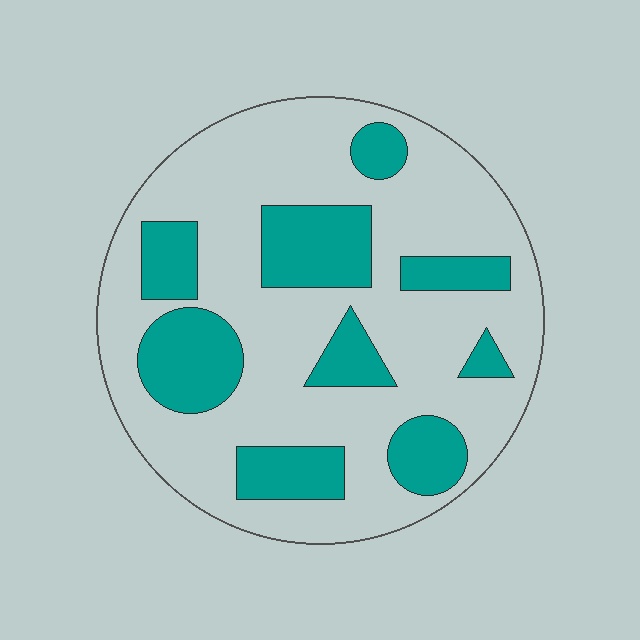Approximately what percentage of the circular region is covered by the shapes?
Approximately 30%.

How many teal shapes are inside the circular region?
9.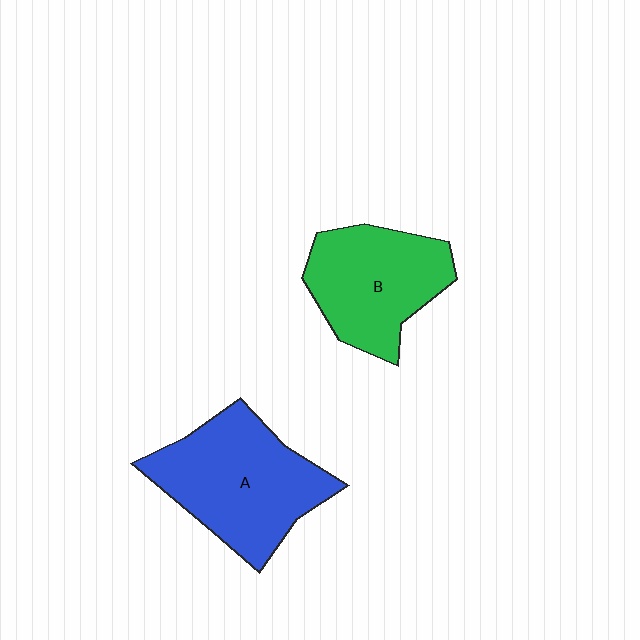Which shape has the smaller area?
Shape B (green).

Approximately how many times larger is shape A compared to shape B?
Approximately 1.2 times.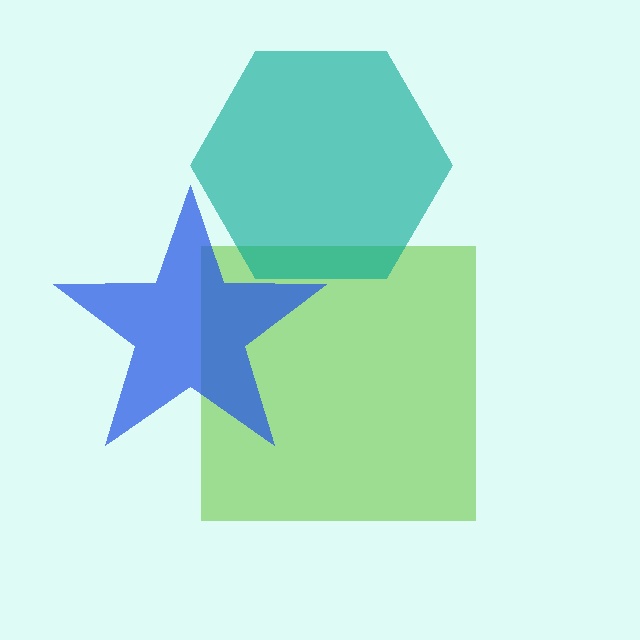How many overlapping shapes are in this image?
There are 3 overlapping shapes in the image.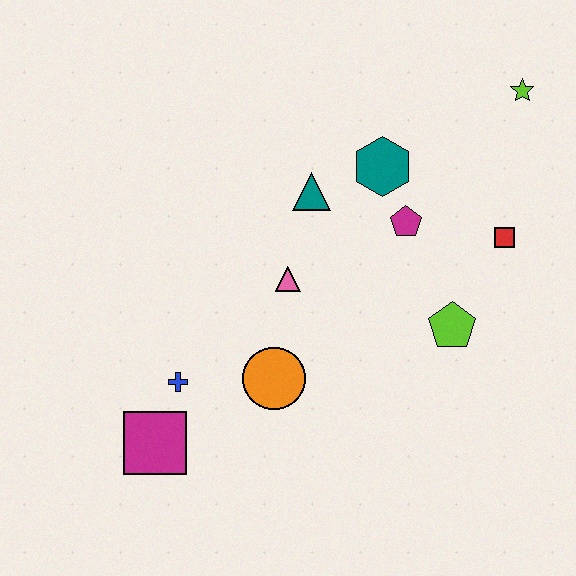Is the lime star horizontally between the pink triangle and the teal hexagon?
No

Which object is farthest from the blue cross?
The lime star is farthest from the blue cross.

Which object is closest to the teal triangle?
The teal hexagon is closest to the teal triangle.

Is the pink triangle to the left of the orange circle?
No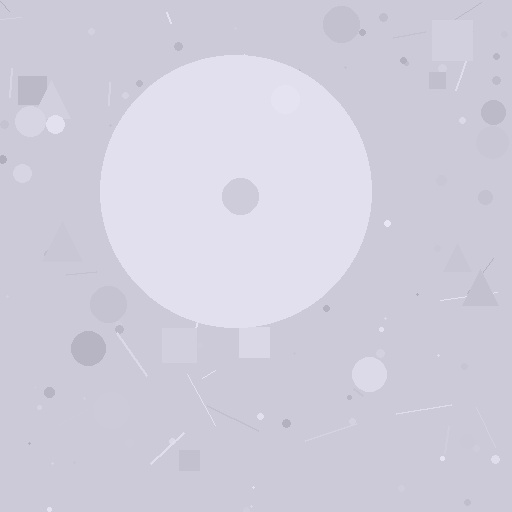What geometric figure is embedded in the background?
A circle is embedded in the background.